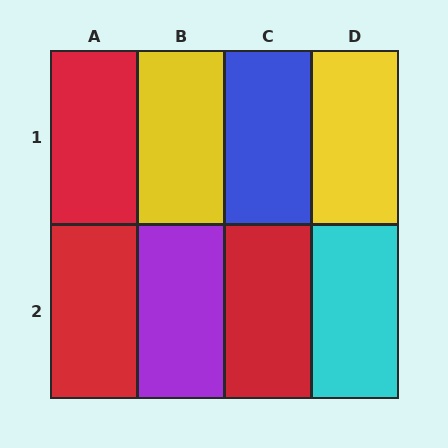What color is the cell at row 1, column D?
Yellow.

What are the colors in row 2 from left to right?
Red, purple, red, cyan.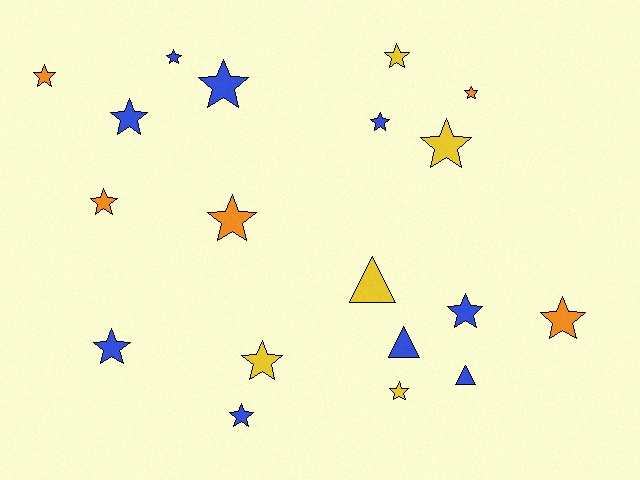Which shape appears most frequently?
Star, with 16 objects.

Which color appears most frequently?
Blue, with 9 objects.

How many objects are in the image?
There are 19 objects.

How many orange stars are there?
There are 5 orange stars.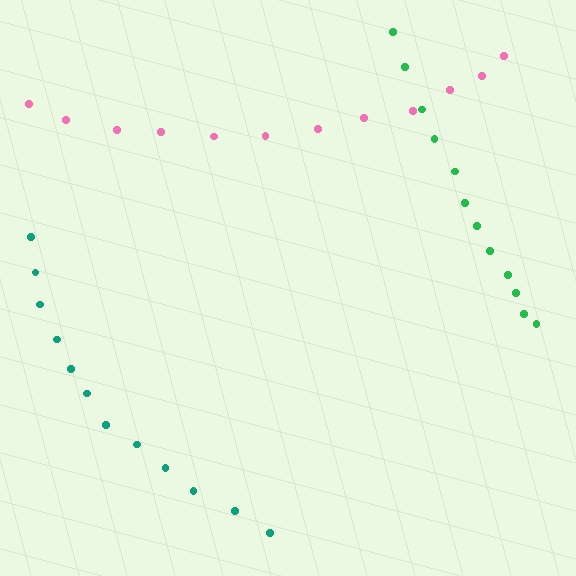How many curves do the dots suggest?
There are 3 distinct paths.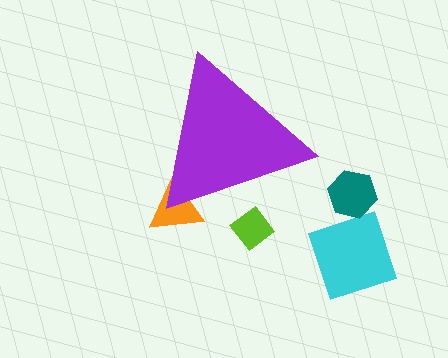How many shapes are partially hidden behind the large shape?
2 shapes are partially hidden.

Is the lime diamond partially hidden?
Yes, the lime diamond is partially hidden behind the purple triangle.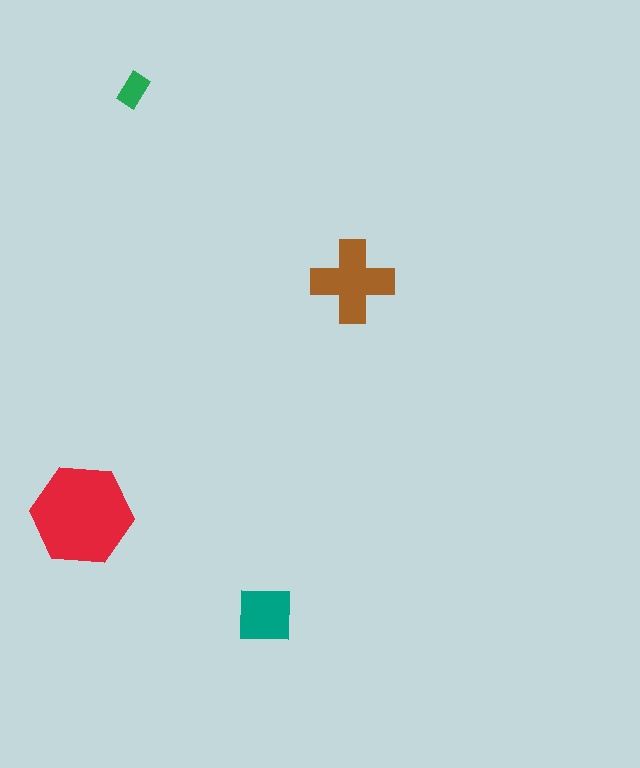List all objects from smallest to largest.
The green rectangle, the teal square, the brown cross, the red hexagon.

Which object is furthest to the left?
The red hexagon is leftmost.